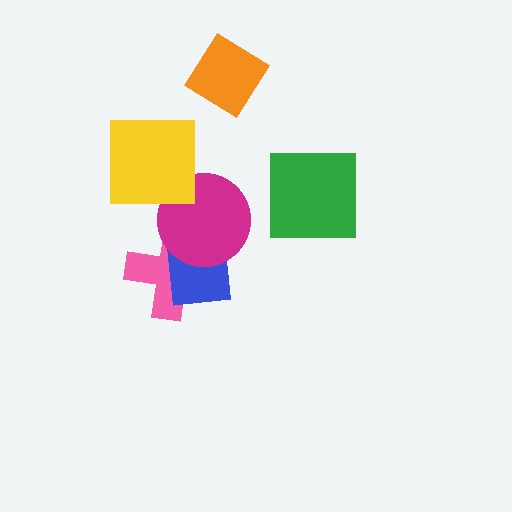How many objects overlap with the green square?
0 objects overlap with the green square.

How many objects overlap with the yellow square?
1 object overlaps with the yellow square.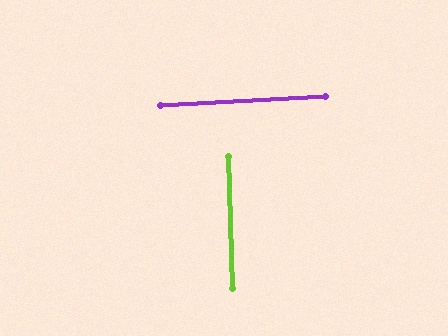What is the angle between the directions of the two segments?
Approximately 88 degrees.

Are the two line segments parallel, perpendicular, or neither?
Perpendicular — they meet at approximately 88°.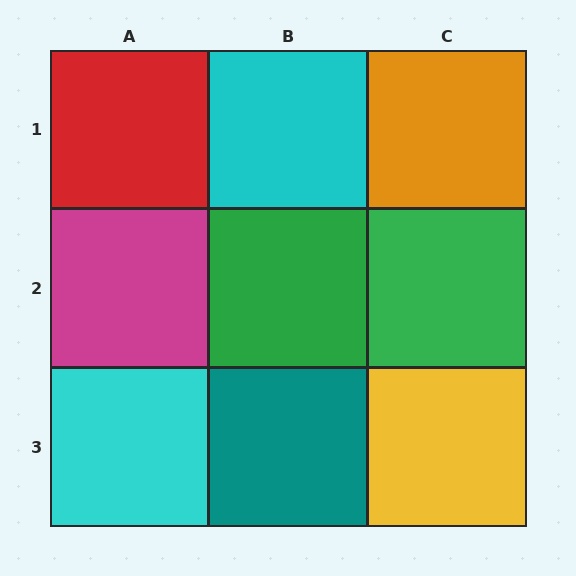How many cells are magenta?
1 cell is magenta.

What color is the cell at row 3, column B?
Teal.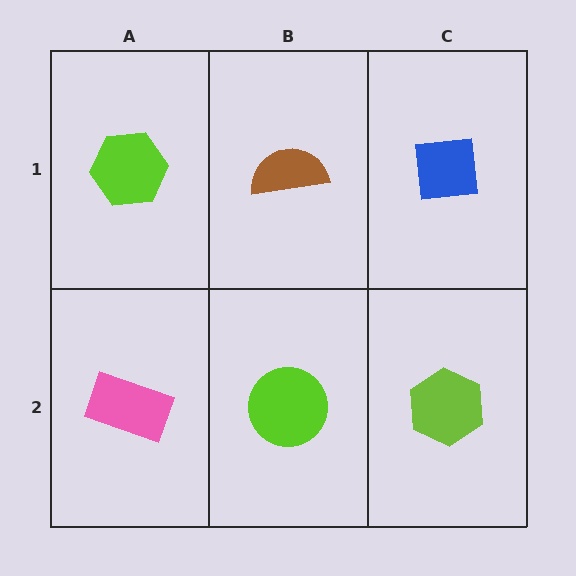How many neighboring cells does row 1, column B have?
3.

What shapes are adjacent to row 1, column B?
A lime circle (row 2, column B), a lime hexagon (row 1, column A), a blue square (row 1, column C).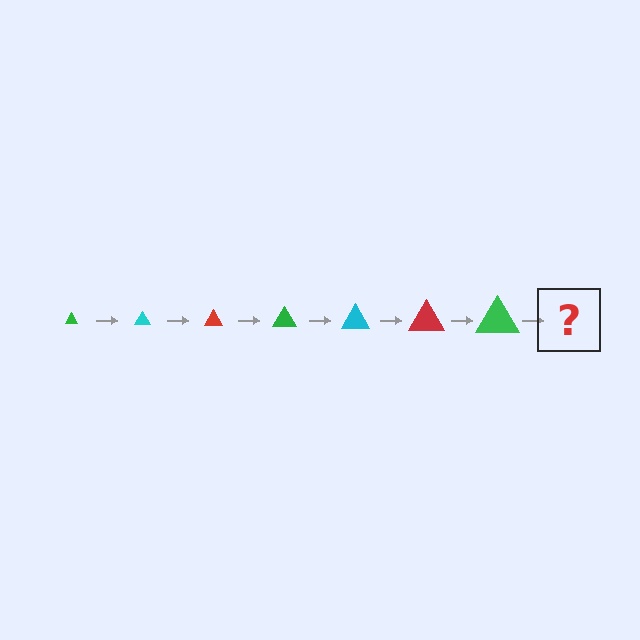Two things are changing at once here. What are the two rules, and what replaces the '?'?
The two rules are that the triangle grows larger each step and the color cycles through green, cyan, and red. The '?' should be a cyan triangle, larger than the previous one.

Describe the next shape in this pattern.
It should be a cyan triangle, larger than the previous one.